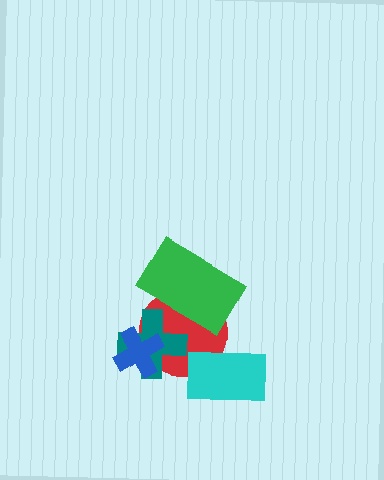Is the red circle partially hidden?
Yes, it is partially covered by another shape.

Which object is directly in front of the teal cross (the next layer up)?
The green rectangle is directly in front of the teal cross.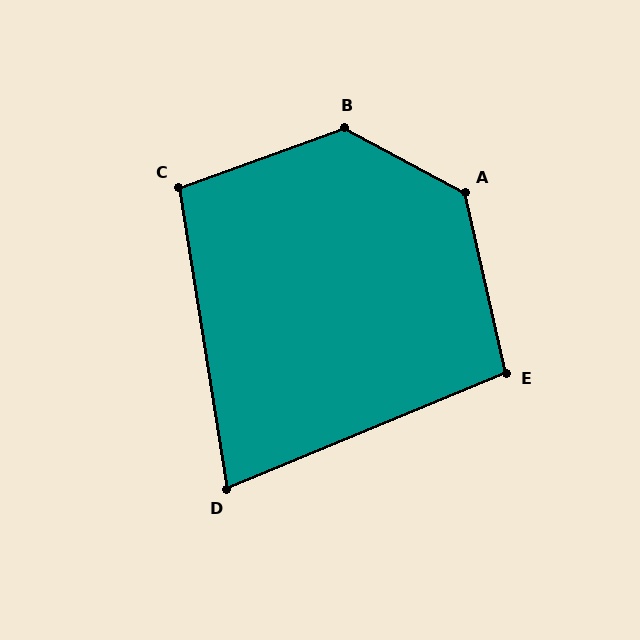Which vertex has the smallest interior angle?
D, at approximately 76 degrees.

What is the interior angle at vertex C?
Approximately 101 degrees (obtuse).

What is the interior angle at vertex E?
Approximately 100 degrees (obtuse).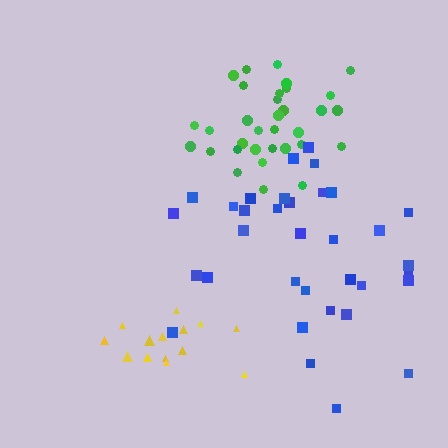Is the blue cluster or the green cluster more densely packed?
Green.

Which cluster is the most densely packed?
Green.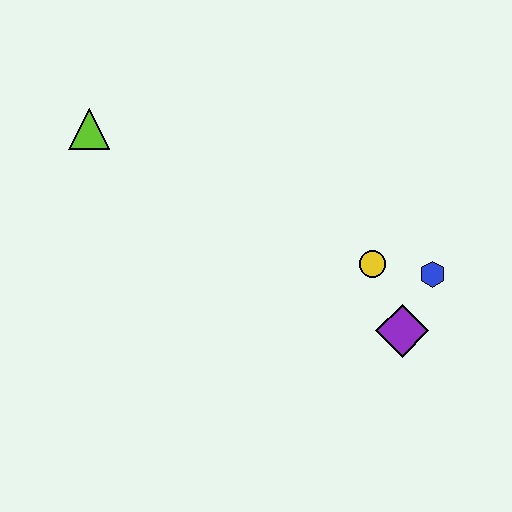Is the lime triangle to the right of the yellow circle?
No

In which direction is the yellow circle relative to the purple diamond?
The yellow circle is above the purple diamond.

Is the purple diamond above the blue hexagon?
No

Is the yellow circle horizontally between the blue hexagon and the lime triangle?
Yes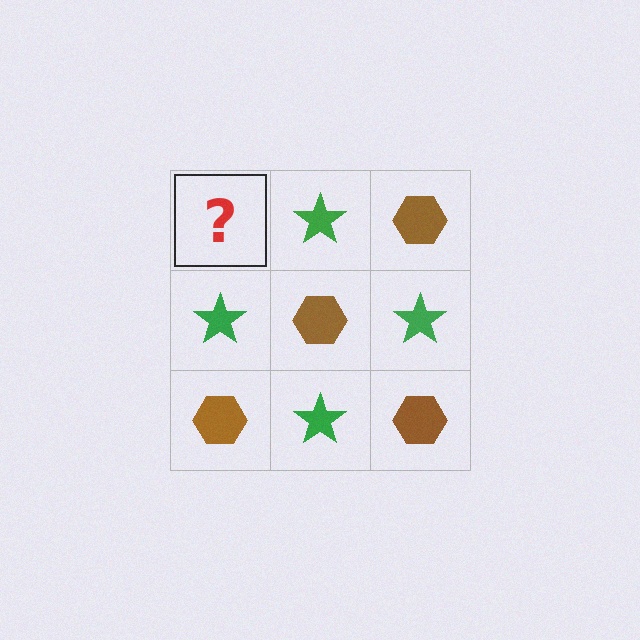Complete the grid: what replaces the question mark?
The question mark should be replaced with a brown hexagon.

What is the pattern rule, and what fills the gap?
The rule is that it alternates brown hexagon and green star in a checkerboard pattern. The gap should be filled with a brown hexagon.